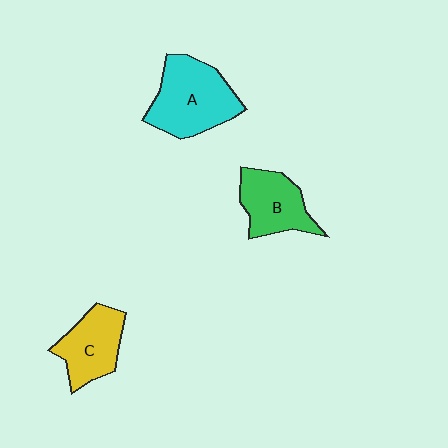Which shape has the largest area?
Shape A (cyan).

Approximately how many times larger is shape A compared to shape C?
Approximately 1.4 times.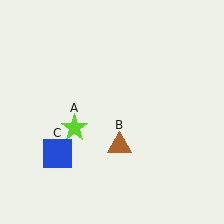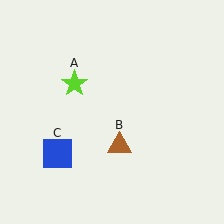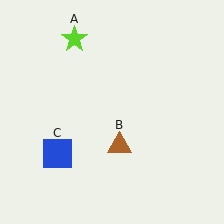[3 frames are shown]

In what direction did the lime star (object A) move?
The lime star (object A) moved up.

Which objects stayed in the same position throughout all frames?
Brown triangle (object B) and blue square (object C) remained stationary.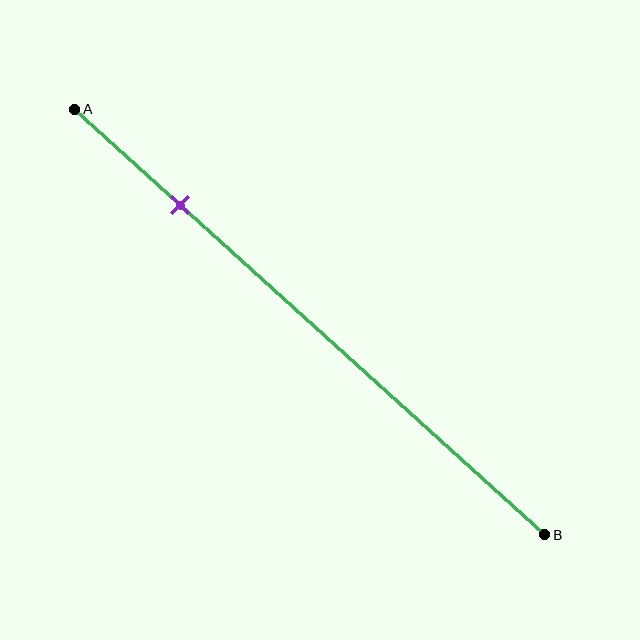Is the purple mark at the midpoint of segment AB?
No, the mark is at about 25% from A, not at the 50% midpoint.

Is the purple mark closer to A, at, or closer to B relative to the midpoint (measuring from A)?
The purple mark is closer to point A than the midpoint of segment AB.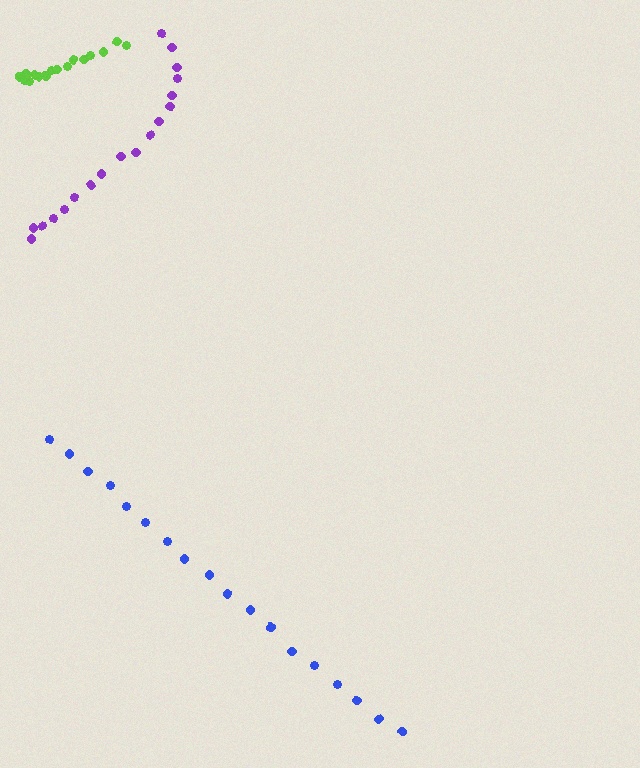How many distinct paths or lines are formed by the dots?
There are 3 distinct paths.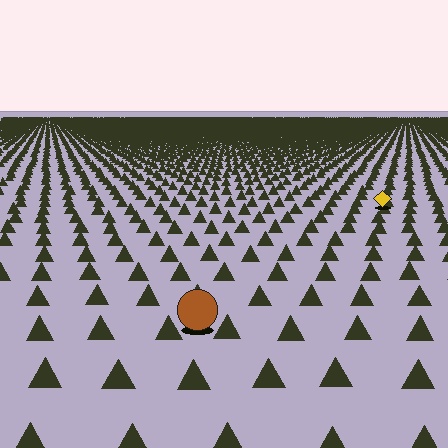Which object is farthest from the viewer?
The yellow diamond is farthest from the viewer. It appears smaller and the ground texture around it is denser.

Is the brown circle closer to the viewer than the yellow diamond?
Yes. The brown circle is closer — you can tell from the texture gradient: the ground texture is coarser near it.